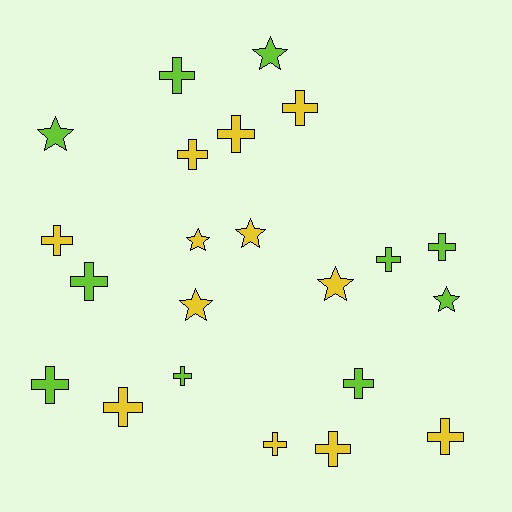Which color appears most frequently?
Yellow, with 12 objects.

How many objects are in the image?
There are 22 objects.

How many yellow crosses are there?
There are 8 yellow crosses.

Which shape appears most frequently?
Cross, with 15 objects.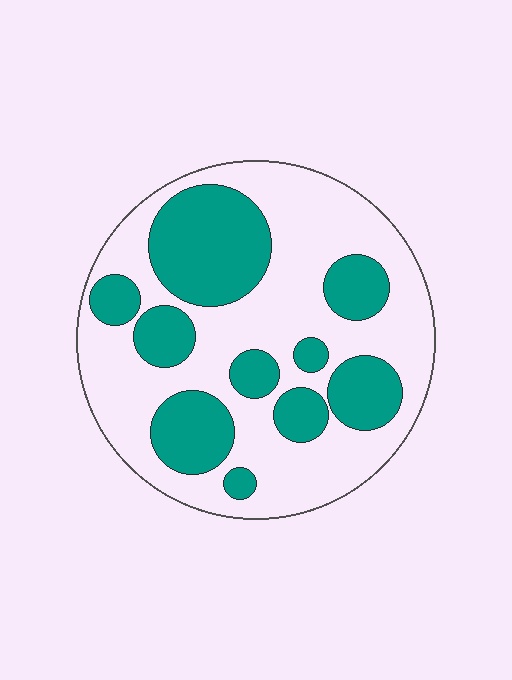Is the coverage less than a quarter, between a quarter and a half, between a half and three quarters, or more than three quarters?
Between a quarter and a half.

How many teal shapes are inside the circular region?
10.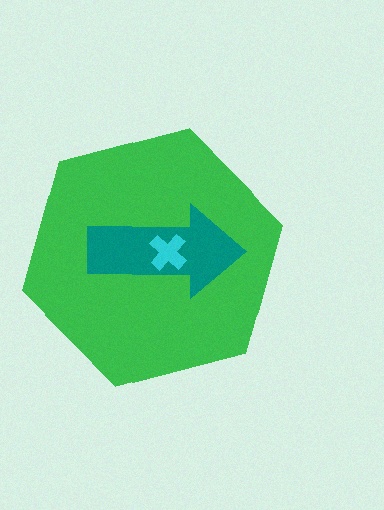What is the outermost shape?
The green hexagon.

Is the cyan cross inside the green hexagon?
Yes.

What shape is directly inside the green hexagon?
The teal arrow.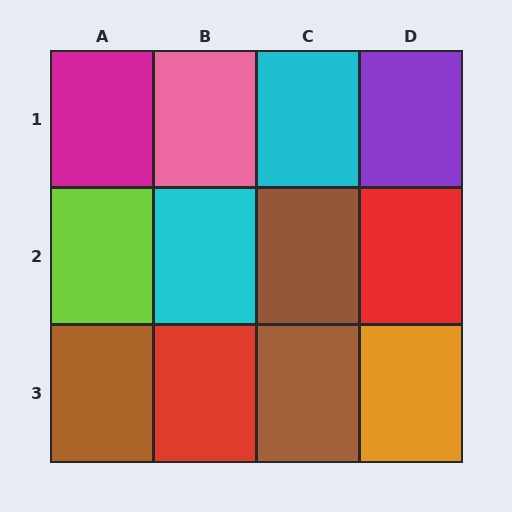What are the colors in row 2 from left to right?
Lime, cyan, brown, red.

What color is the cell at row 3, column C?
Brown.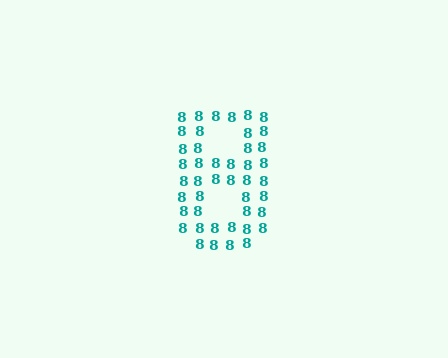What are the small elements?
The small elements are digit 8's.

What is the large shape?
The large shape is the digit 8.